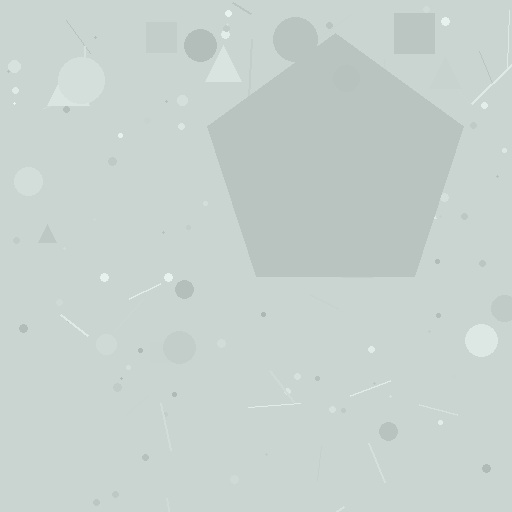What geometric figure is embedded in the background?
A pentagon is embedded in the background.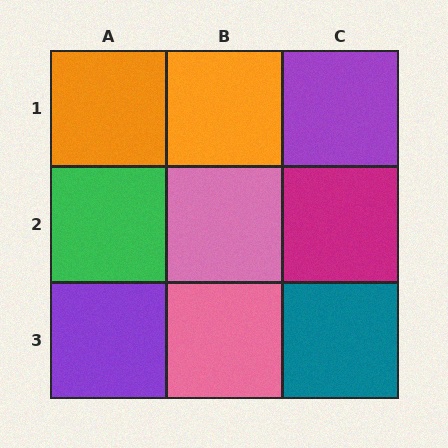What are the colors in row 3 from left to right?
Purple, pink, teal.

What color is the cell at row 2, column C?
Magenta.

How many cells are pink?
2 cells are pink.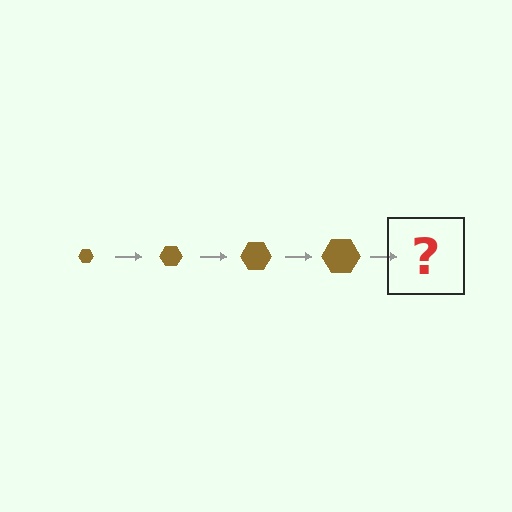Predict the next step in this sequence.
The next step is a brown hexagon, larger than the previous one.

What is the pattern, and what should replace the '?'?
The pattern is that the hexagon gets progressively larger each step. The '?' should be a brown hexagon, larger than the previous one.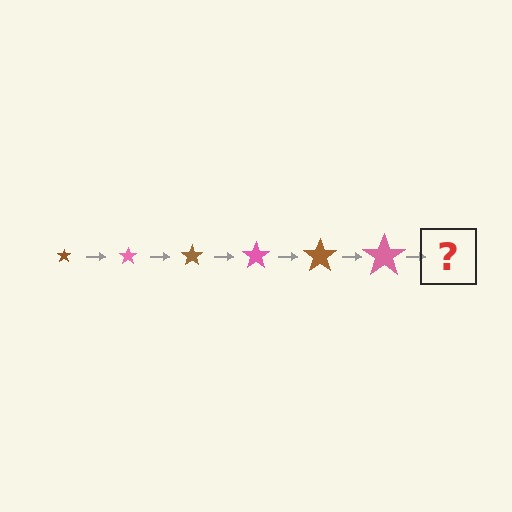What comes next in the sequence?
The next element should be a brown star, larger than the previous one.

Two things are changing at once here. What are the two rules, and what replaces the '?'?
The two rules are that the star grows larger each step and the color cycles through brown and pink. The '?' should be a brown star, larger than the previous one.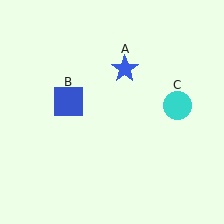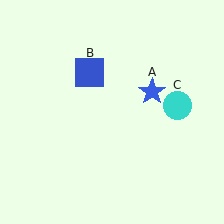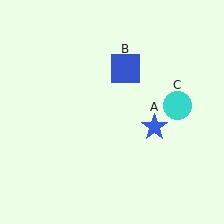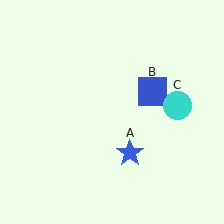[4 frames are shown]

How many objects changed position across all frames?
2 objects changed position: blue star (object A), blue square (object B).